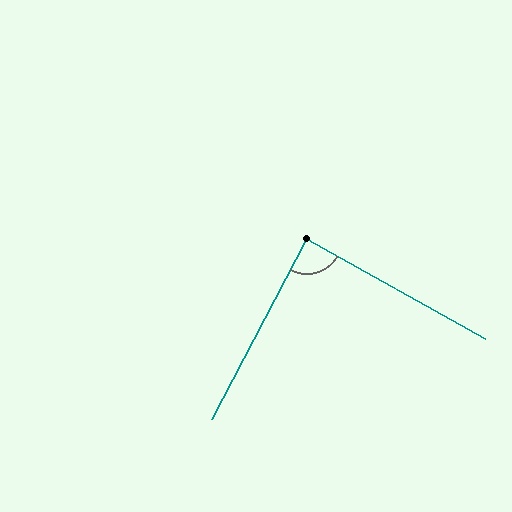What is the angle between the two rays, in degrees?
Approximately 89 degrees.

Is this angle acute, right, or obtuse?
It is approximately a right angle.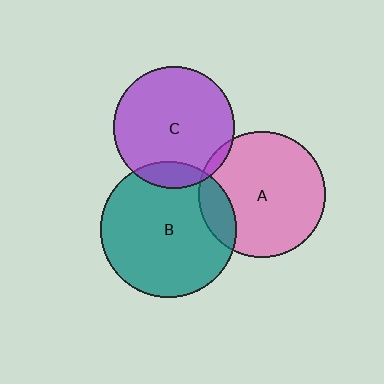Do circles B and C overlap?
Yes.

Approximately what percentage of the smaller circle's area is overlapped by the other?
Approximately 10%.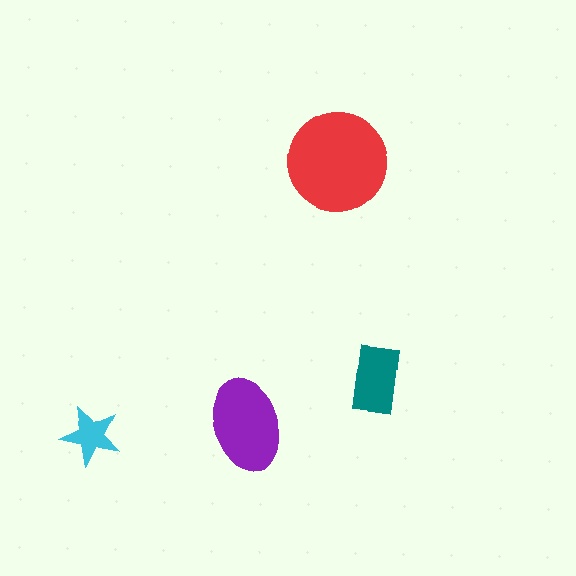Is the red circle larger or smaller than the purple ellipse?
Larger.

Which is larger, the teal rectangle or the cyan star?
The teal rectangle.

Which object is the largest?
The red circle.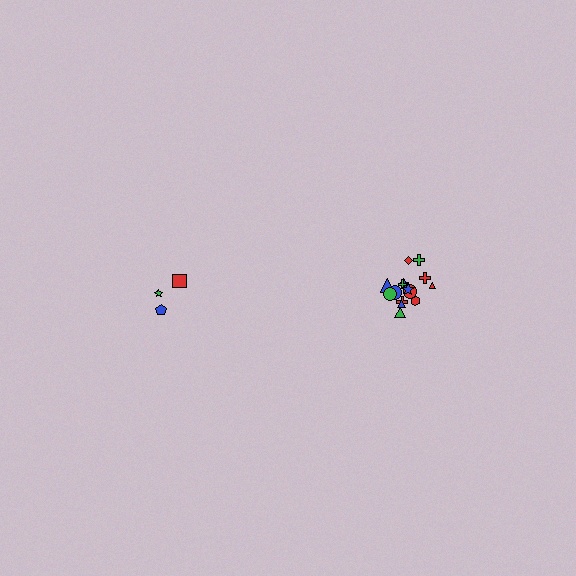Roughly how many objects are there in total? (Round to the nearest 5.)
Roughly 20 objects in total.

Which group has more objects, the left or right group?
The right group.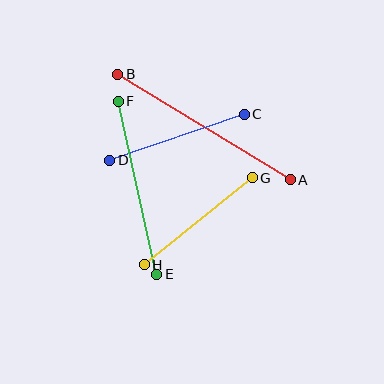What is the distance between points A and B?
The distance is approximately 202 pixels.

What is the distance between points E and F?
The distance is approximately 177 pixels.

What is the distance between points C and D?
The distance is approximately 142 pixels.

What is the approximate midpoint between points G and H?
The midpoint is at approximately (198, 221) pixels.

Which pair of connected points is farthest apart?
Points A and B are farthest apart.